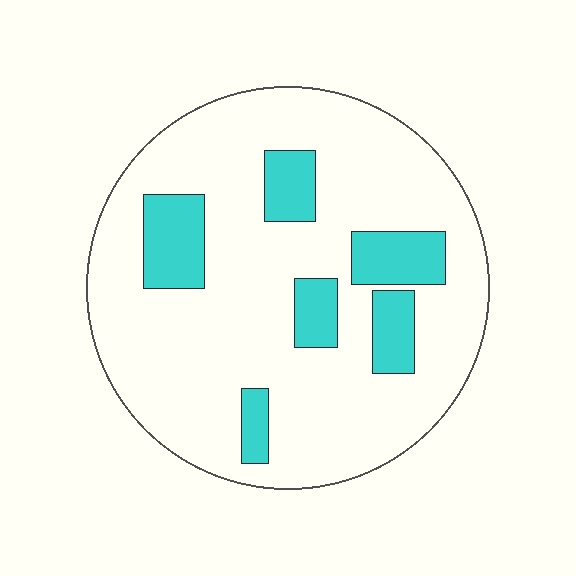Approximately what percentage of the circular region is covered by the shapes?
Approximately 20%.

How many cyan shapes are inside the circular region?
6.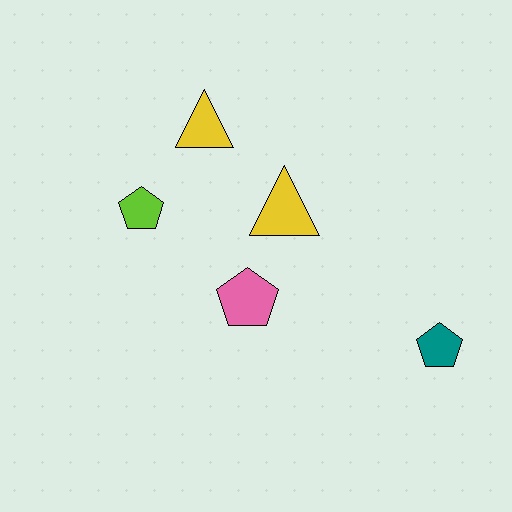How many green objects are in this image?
There are no green objects.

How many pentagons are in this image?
There are 3 pentagons.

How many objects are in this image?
There are 5 objects.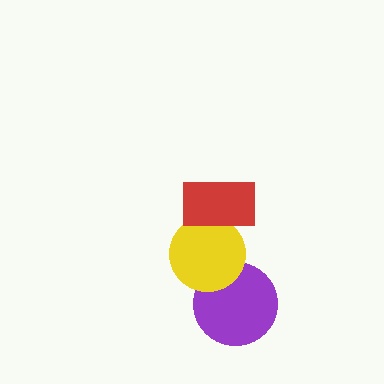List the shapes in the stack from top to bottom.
From top to bottom: the red rectangle, the yellow circle, the purple circle.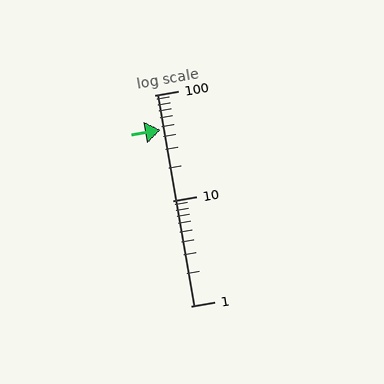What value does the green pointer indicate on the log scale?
The pointer indicates approximately 47.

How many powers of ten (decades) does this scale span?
The scale spans 2 decades, from 1 to 100.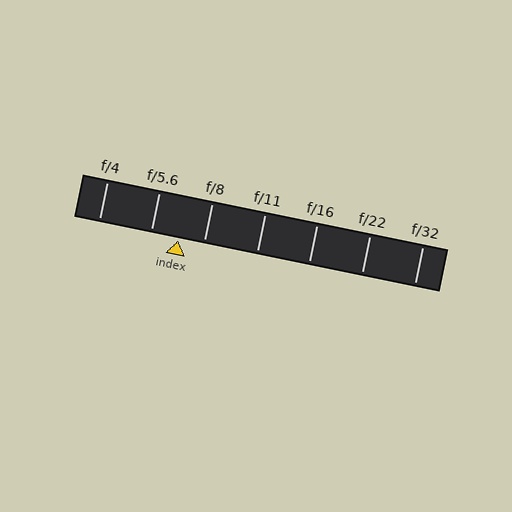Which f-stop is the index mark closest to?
The index mark is closest to f/8.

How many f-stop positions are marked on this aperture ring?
There are 7 f-stop positions marked.